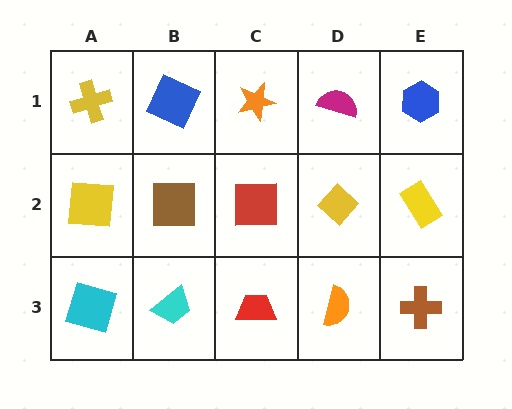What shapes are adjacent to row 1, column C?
A red square (row 2, column C), a blue square (row 1, column B), a magenta semicircle (row 1, column D).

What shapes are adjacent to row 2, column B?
A blue square (row 1, column B), a cyan trapezoid (row 3, column B), a yellow square (row 2, column A), a red square (row 2, column C).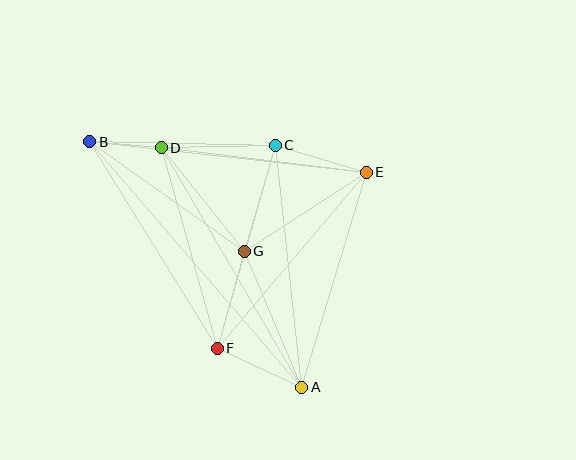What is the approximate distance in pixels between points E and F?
The distance between E and F is approximately 231 pixels.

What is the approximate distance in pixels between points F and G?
The distance between F and G is approximately 101 pixels.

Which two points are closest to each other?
Points B and D are closest to each other.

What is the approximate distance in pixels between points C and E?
The distance between C and E is approximately 95 pixels.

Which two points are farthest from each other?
Points A and B are farthest from each other.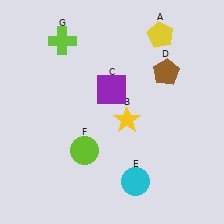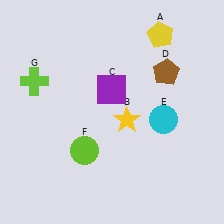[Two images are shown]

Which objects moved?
The objects that moved are: the cyan circle (E), the lime cross (G).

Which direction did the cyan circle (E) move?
The cyan circle (E) moved up.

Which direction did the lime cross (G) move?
The lime cross (G) moved down.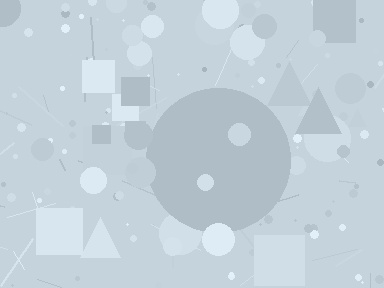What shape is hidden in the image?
A circle is hidden in the image.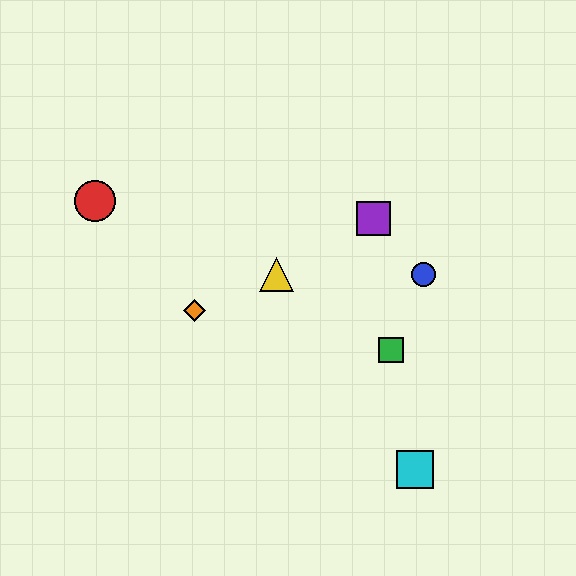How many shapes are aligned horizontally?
2 shapes (the blue circle, the yellow triangle) are aligned horizontally.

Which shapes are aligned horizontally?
The blue circle, the yellow triangle are aligned horizontally.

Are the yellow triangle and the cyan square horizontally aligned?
No, the yellow triangle is at y≈274 and the cyan square is at y≈470.